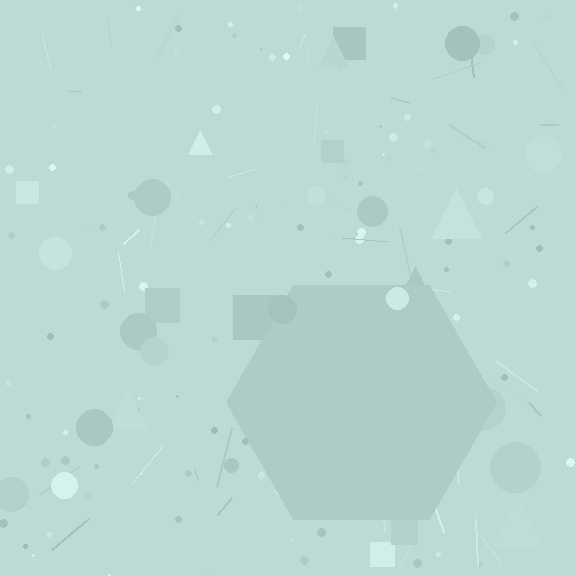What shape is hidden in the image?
A hexagon is hidden in the image.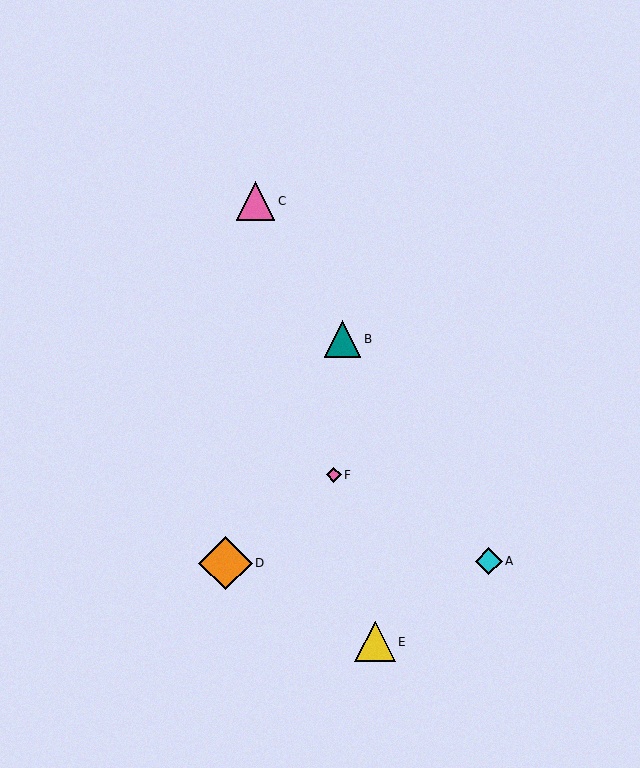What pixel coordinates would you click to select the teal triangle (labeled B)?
Click at (342, 339) to select the teal triangle B.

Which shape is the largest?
The orange diamond (labeled D) is the largest.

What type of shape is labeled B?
Shape B is a teal triangle.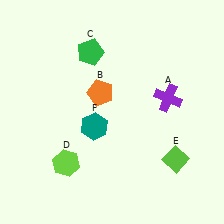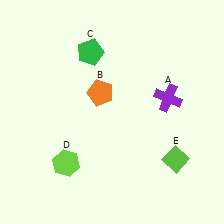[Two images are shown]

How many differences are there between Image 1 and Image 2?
There is 1 difference between the two images.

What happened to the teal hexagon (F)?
The teal hexagon (F) was removed in Image 2. It was in the bottom-left area of Image 1.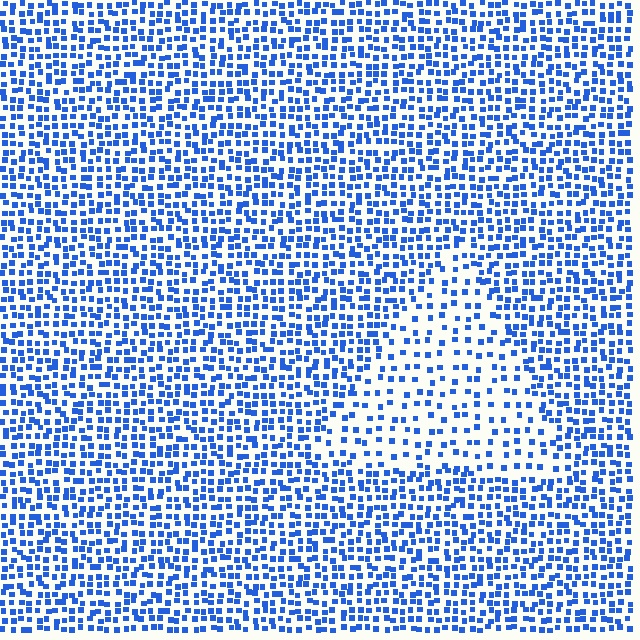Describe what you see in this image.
The image contains small blue elements arranged at two different densities. A triangle-shaped region is visible where the elements are less densely packed than the surrounding area.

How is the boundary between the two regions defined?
The boundary is defined by a change in element density (approximately 2.1x ratio). All elements are the same color, size, and shape.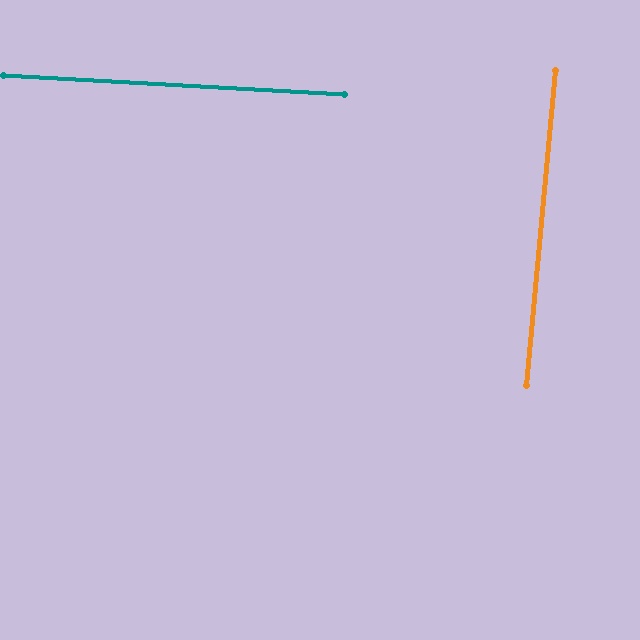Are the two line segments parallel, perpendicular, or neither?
Perpendicular — they meet at approximately 88°.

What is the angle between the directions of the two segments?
Approximately 88 degrees.